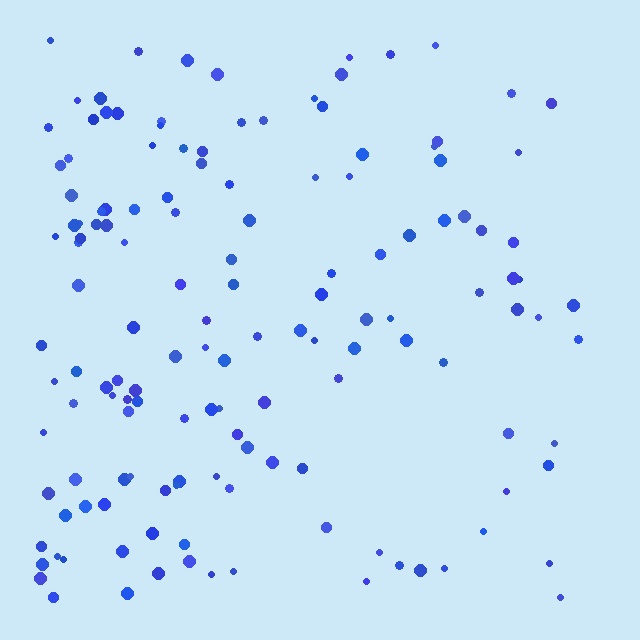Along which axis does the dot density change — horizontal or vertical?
Horizontal.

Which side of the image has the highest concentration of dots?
The left.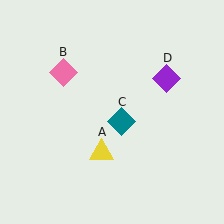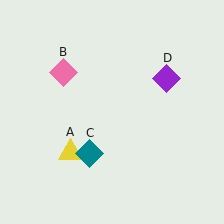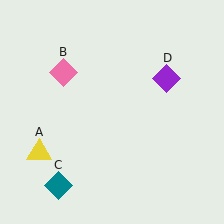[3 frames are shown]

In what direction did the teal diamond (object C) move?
The teal diamond (object C) moved down and to the left.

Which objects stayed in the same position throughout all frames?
Pink diamond (object B) and purple diamond (object D) remained stationary.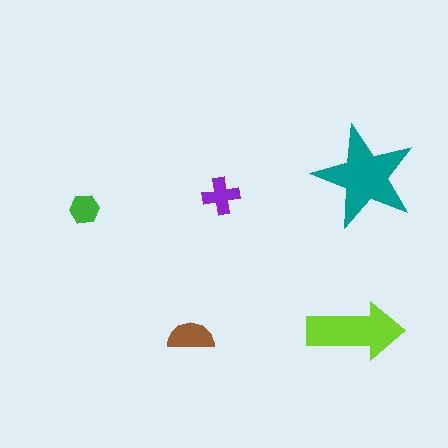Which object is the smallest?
The green hexagon.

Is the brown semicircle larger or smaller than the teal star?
Smaller.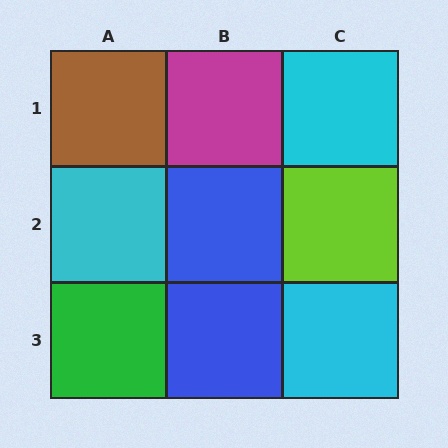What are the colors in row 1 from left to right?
Brown, magenta, cyan.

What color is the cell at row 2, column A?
Cyan.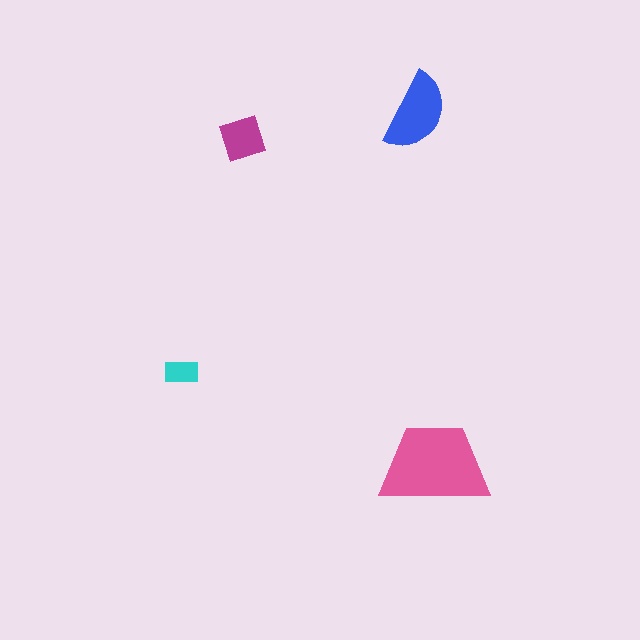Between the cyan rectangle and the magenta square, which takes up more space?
The magenta square.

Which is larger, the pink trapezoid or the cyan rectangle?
The pink trapezoid.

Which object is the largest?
The pink trapezoid.